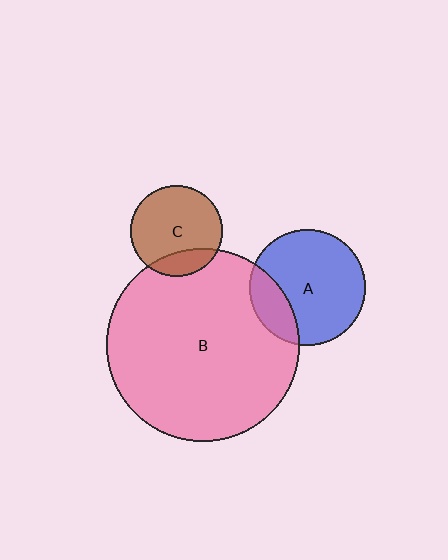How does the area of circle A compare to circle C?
Approximately 1.6 times.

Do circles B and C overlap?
Yes.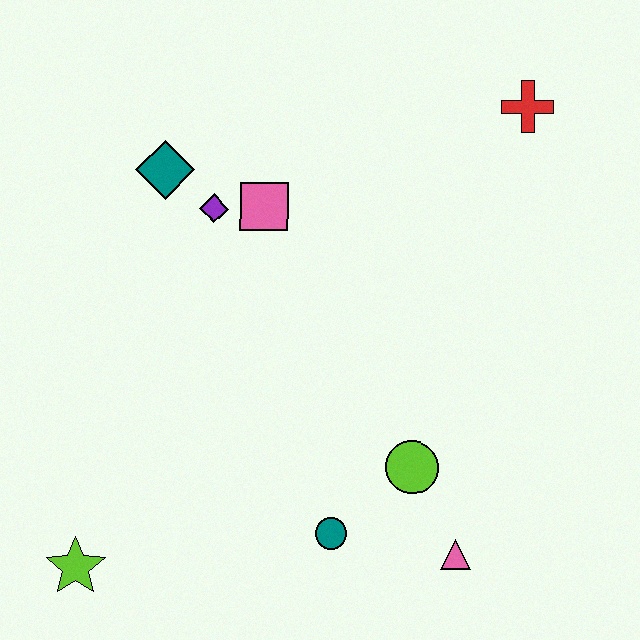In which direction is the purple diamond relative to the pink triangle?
The purple diamond is above the pink triangle.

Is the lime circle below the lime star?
No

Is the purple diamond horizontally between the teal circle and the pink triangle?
No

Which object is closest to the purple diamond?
The pink square is closest to the purple diamond.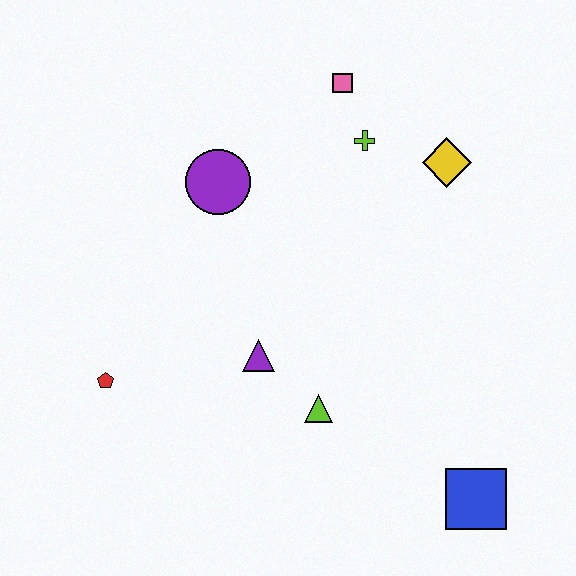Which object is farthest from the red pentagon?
The yellow diamond is farthest from the red pentagon.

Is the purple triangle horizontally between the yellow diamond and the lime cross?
No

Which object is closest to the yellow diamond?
The lime cross is closest to the yellow diamond.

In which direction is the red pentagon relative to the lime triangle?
The red pentagon is to the left of the lime triangle.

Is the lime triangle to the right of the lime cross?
No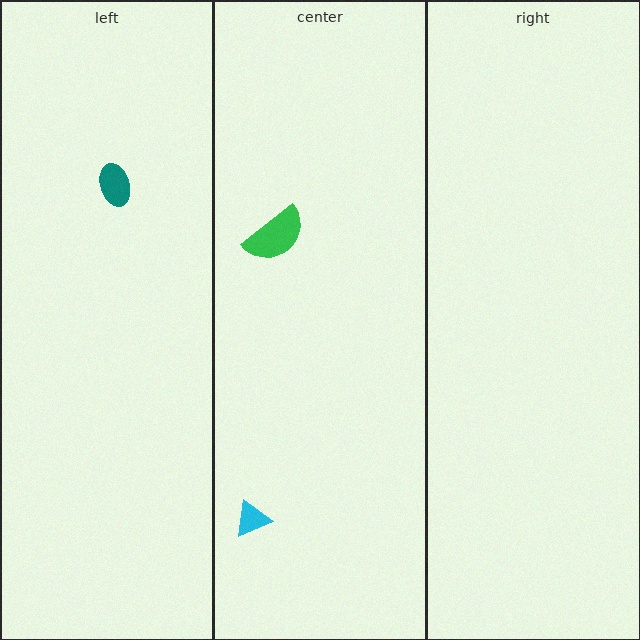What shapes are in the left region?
The teal ellipse.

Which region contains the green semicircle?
The center region.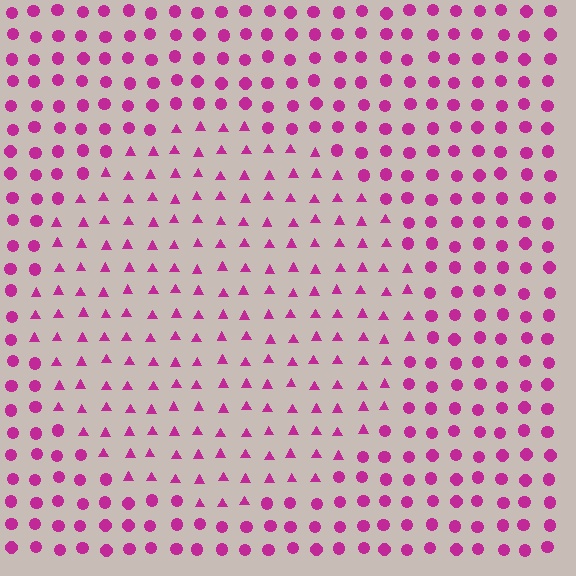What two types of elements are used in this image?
The image uses triangles inside the circle region and circles outside it.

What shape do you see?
I see a circle.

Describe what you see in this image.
The image is filled with small magenta elements arranged in a uniform grid. A circle-shaped region contains triangles, while the surrounding area contains circles. The boundary is defined purely by the change in element shape.